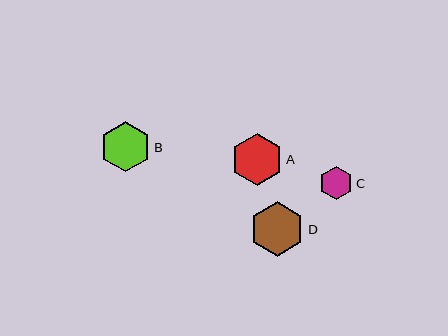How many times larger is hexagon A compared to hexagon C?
Hexagon A is approximately 1.6 times the size of hexagon C.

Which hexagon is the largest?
Hexagon D is the largest with a size of approximately 55 pixels.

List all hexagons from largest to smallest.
From largest to smallest: D, A, B, C.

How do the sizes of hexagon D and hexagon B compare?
Hexagon D and hexagon B are approximately the same size.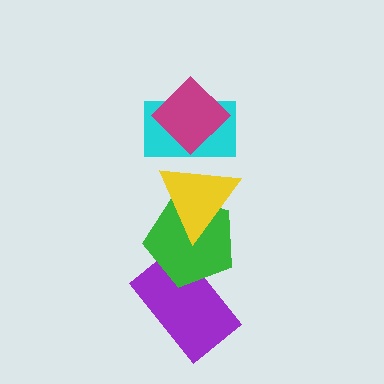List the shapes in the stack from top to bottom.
From top to bottom: the magenta diamond, the cyan rectangle, the yellow triangle, the green pentagon, the purple rectangle.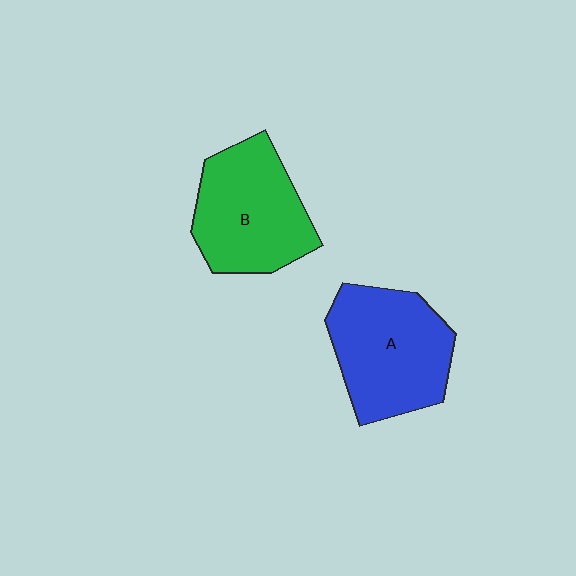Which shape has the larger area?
Shape A (blue).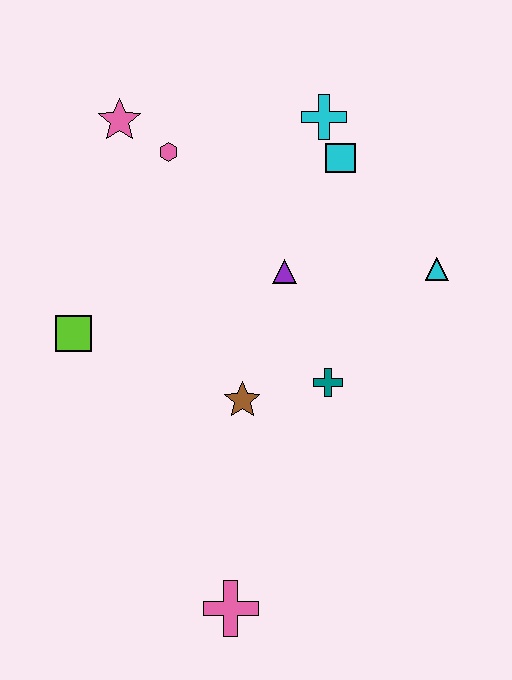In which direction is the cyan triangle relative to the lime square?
The cyan triangle is to the right of the lime square.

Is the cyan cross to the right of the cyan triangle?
No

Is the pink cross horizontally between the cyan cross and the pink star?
Yes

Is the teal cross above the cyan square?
No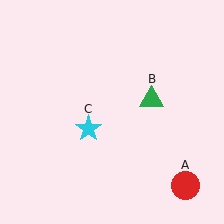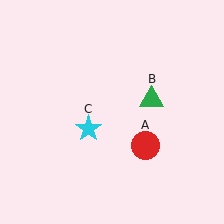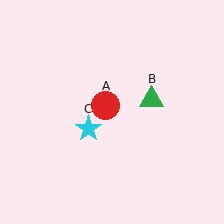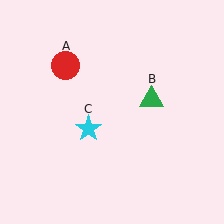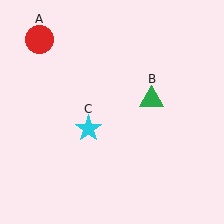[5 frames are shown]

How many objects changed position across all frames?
1 object changed position: red circle (object A).